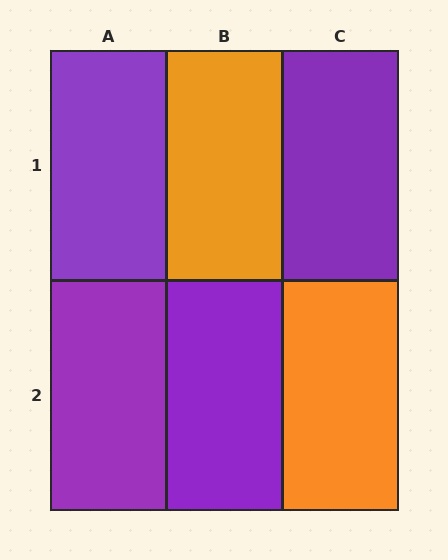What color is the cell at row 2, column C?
Orange.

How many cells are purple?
4 cells are purple.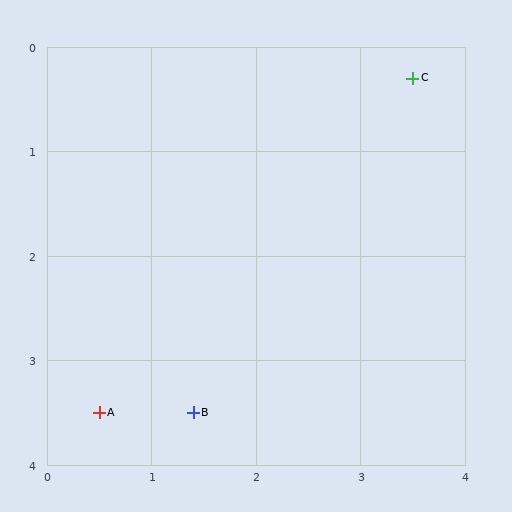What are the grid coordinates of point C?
Point C is at approximately (3.5, 0.3).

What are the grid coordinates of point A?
Point A is at approximately (0.5, 3.5).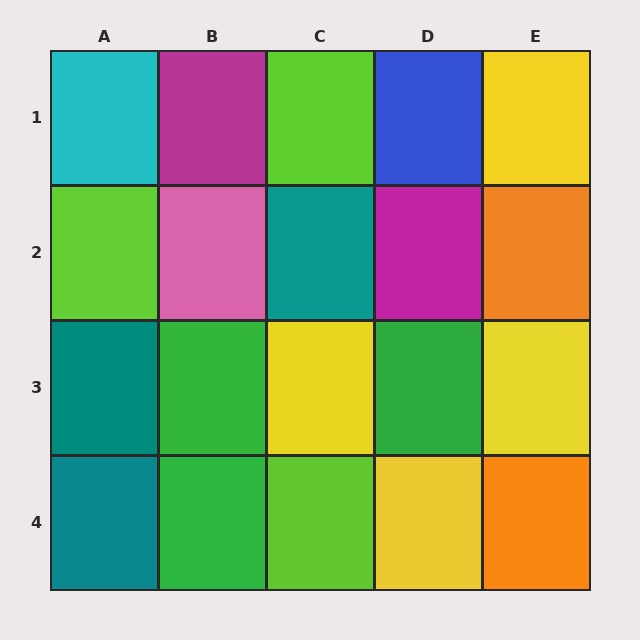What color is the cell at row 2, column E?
Orange.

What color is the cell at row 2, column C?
Teal.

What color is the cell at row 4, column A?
Teal.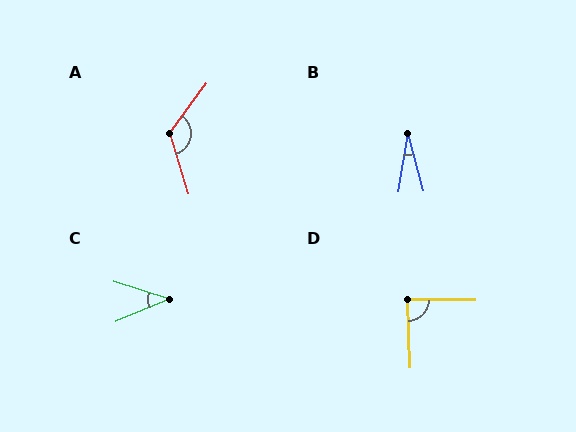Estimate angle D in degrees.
Approximately 88 degrees.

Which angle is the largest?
A, at approximately 126 degrees.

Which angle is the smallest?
B, at approximately 24 degrees.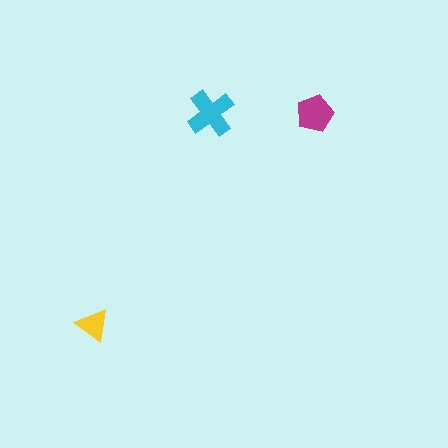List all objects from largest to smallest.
The cyan cross, the magenta pentagon, the yellow triangle.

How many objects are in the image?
There are 3 objects in the image.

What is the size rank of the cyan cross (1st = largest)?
1st.